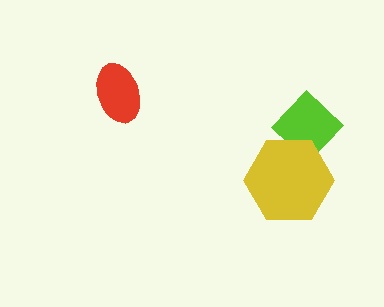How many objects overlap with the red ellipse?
0 objects overlap with the red ellipse.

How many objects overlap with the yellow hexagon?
1 object overlaps with the yellow hexagon.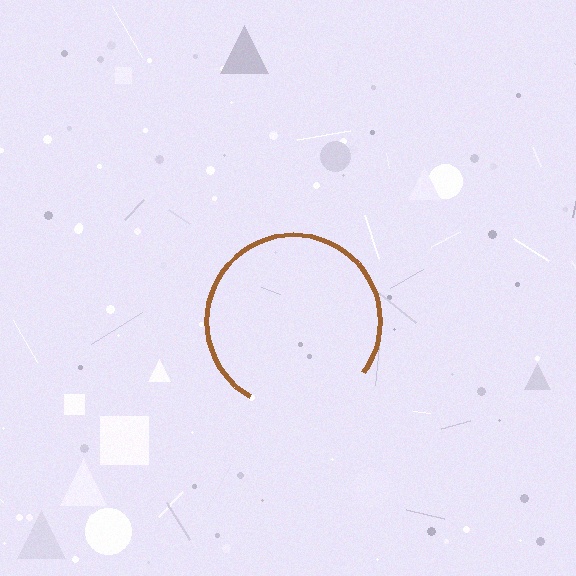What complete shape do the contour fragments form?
The contour fragments form a circle.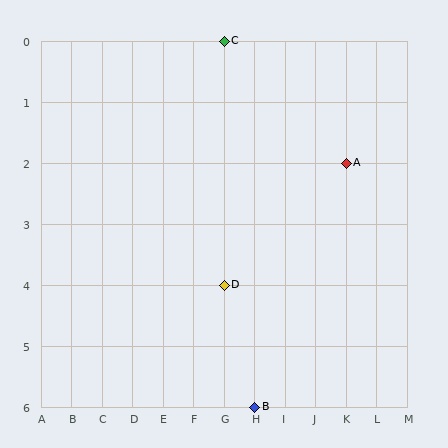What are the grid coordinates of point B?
Point B is at grid coordinates (H, 6).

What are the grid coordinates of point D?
Point D is at grid coordinates (G, 4).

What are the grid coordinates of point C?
Point C is at grid coordinates (G, 0).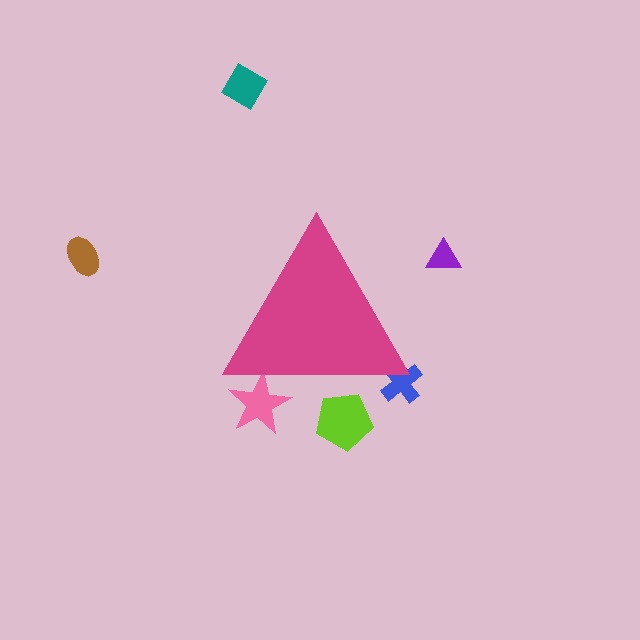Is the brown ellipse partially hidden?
No, the brown ellipse is fully visible.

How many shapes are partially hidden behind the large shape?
3 shapes are partially hidden.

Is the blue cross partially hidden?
Yes, the blue cross is partially hidden behind the magenta triangle.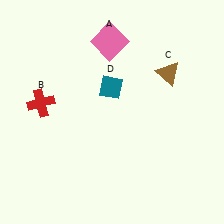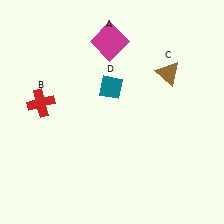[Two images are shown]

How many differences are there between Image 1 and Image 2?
There is 1 difference between the two images.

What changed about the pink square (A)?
In Image 1, A is pink. In Image 2, it changed to magenta.